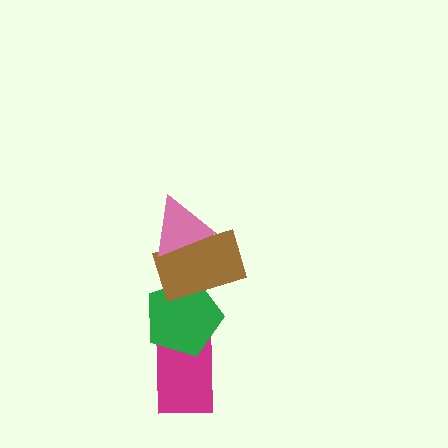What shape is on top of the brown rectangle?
The pink triangle is on top of the brown rectangle.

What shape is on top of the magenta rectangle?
The green pentagon is on top of the magenta rectangle.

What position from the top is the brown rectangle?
The brown rectangle is 2nd from the top.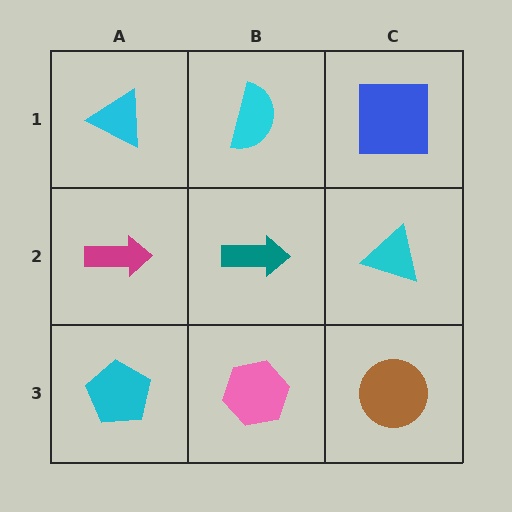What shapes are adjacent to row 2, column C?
A blue square (row 1, column C), a brown circle (row 3, column C), a teal arrow (row 2, column B).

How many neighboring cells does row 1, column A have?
2.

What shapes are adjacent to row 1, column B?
A teal arrow (row 2, column B), a cyan triangle (row 1, column A), a blue square (row 1, column C).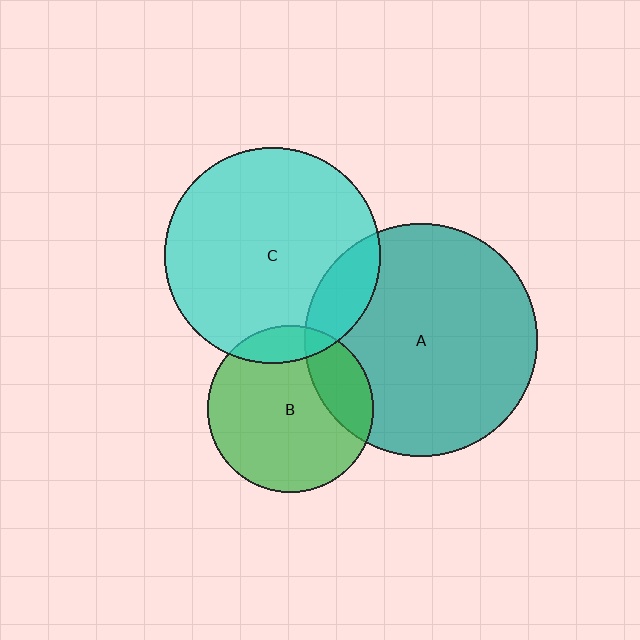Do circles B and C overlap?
Yes.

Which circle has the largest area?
Circle A (teal).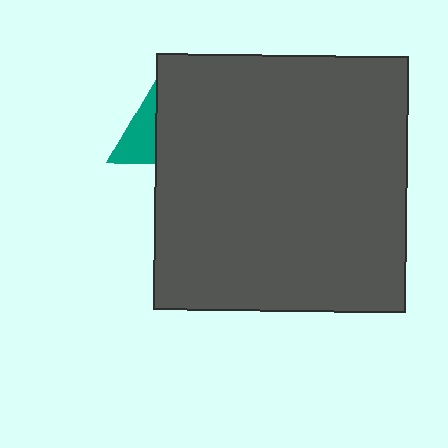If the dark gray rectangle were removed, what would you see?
You would see the complete teal triangle.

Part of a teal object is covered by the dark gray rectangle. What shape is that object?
It is a triangle.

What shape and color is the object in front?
The object in front is a dark gray rectangle.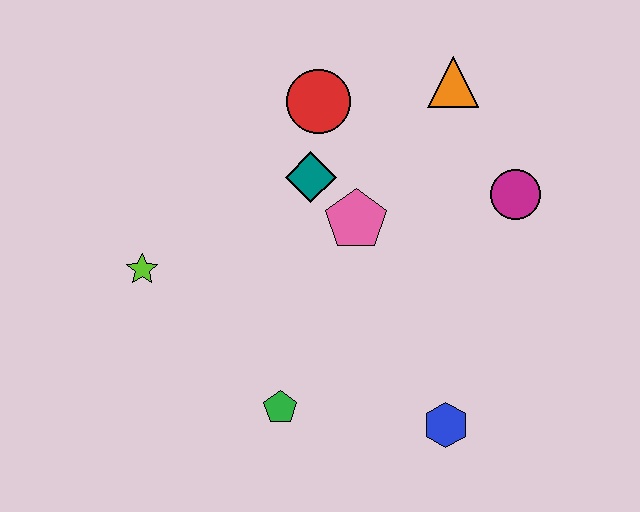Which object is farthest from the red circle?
The blue hexagon is farthest from the red circle.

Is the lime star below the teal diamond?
Yes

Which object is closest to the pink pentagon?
The teal diamond is closest to the pink pentagon.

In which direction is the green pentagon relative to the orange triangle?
The green pentagon is below the orange triangle.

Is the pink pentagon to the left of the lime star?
No